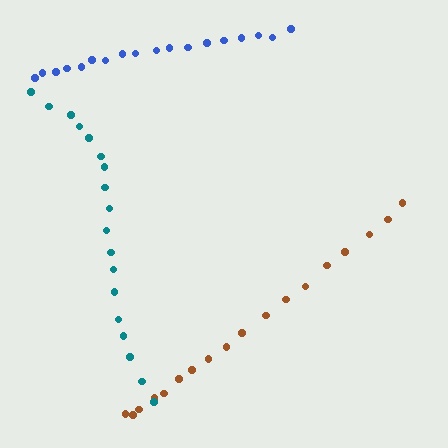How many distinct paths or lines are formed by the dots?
There are 3 distinct paths.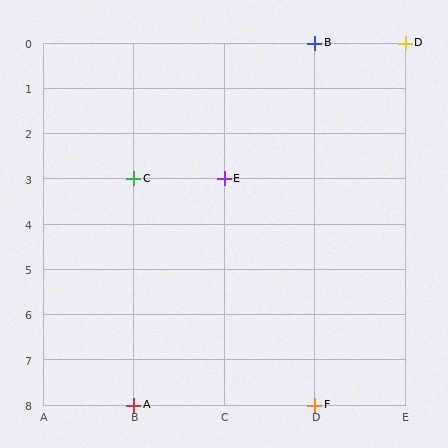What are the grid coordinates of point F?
Point F is at grid coordinates (D, 8).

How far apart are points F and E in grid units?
Points F and E are 1 column and 5 rows apart (about 5.1 grid units diagonally).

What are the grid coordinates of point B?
Point B is at grid coordinates (D, 0).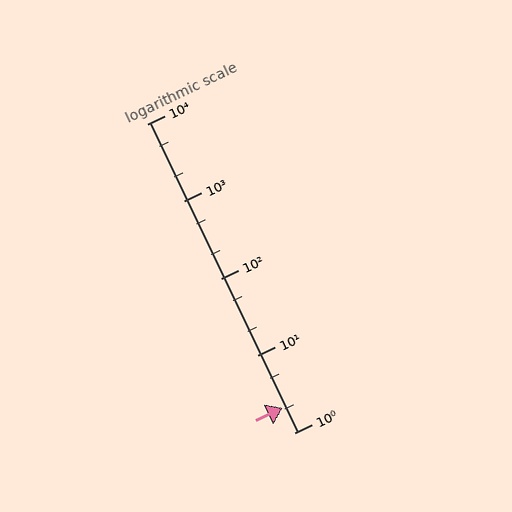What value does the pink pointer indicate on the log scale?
The pointer indicates approximately 2.1.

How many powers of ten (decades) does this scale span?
The scale spans 4 decades, from 1 to 10000.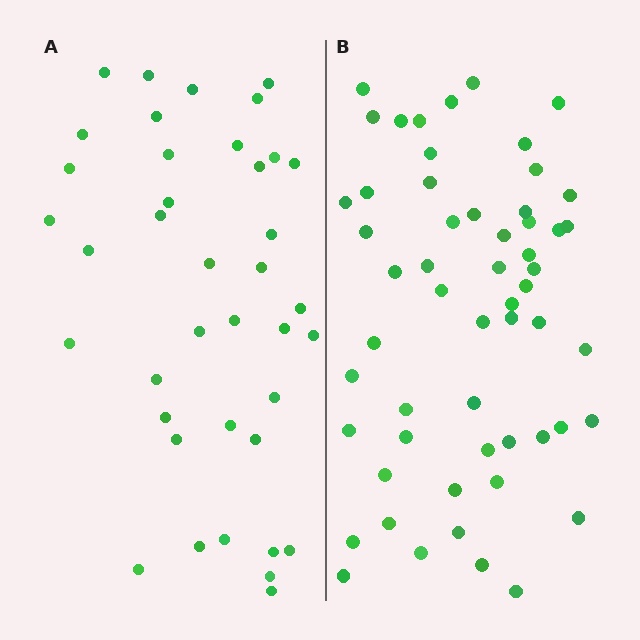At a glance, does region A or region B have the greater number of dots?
Region B (the right region) has more dots.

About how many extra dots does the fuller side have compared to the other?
Region B has approximately 15 more dots than region A.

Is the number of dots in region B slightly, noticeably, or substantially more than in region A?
Region B has noticeably more, but not dramatically so. The ratio is roughly 1.4 to 1.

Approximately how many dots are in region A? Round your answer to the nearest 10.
About 40 dots. (The exact count is 39, which rounds to 40.)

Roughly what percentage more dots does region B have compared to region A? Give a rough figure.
About 45% more.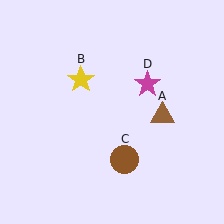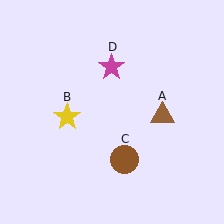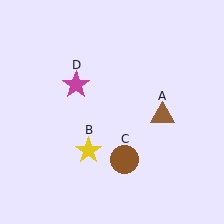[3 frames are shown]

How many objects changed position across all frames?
2 objects changed position: yellow star (object B), magenta star (object D).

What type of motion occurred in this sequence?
The yellow star (object B), magenta star (object D) rotated counterclockwise around the center of the scene.